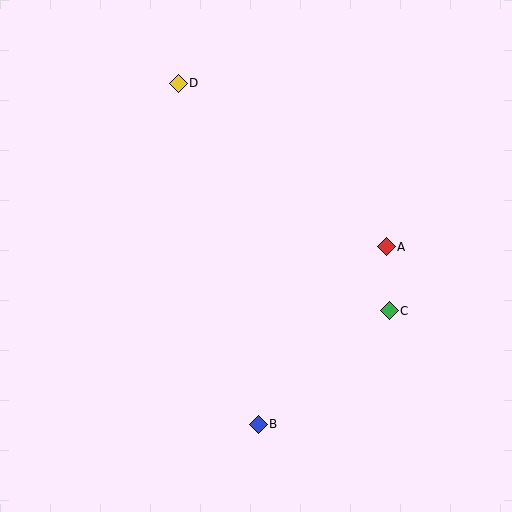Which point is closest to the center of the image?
Point A at (386, 247) is closest to the center.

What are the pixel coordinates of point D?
Point D is at (178, 83).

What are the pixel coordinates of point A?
Point A is at (386, 247).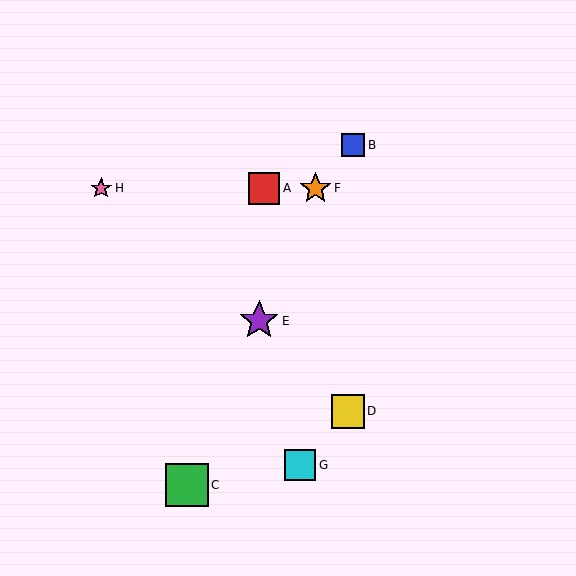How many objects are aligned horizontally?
3 objects (A, F, H) are aligned horizontally.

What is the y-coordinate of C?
Object C is at y≈485.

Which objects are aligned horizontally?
Objects A, F, H are aligned horizontally.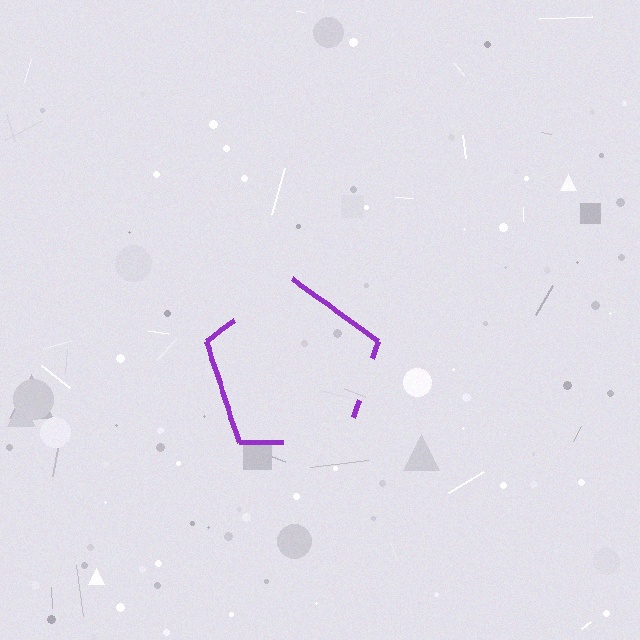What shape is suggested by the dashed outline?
The dashed outline suggests a pentagon.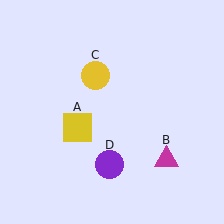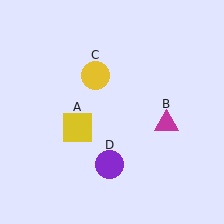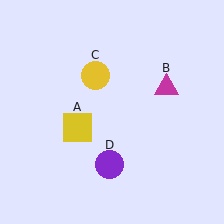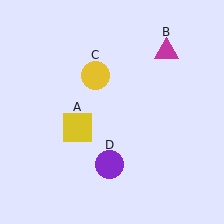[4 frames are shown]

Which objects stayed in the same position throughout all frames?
Yellow square (object A) and yellow circle (object C) and purple circle (object D) remained stationary.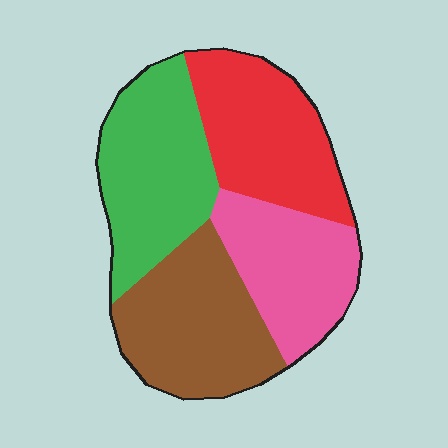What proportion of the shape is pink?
Pink takes up between a sixth and a third of the shape.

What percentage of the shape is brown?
Brown covers around 25% of the shape.